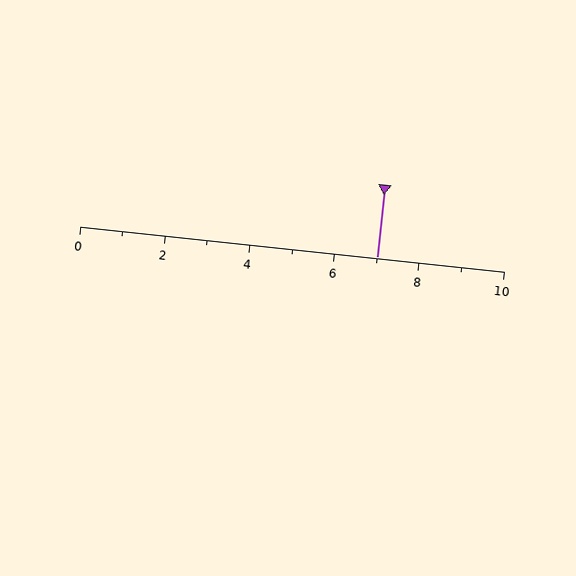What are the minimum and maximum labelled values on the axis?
The axis runs from 0 to 10.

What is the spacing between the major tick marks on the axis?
The major ticks are spaced 2 apart.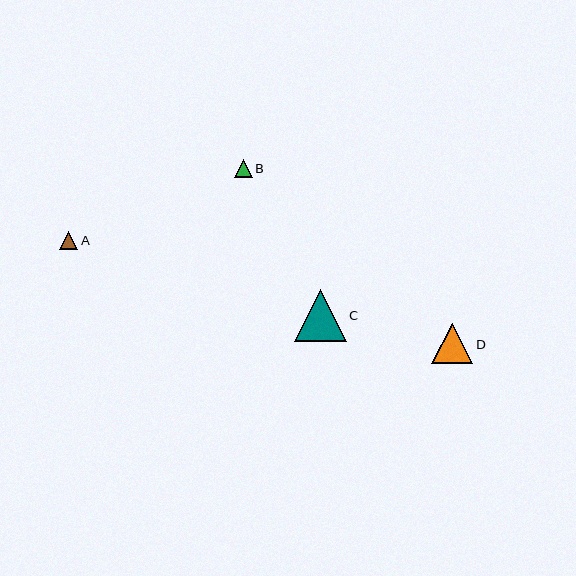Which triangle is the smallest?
Triangle B is the smallest with a size of approximately 18 pixels.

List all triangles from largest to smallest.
From largest to smallest: C, D, A, B.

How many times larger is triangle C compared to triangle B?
Triangle C is approximately 3.0 times the size of triangle B.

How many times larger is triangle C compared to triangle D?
Triangle C is approximately 1.3 times the size of triangle D.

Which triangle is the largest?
Triangle C is the largest with a size of approximately 52 pixels.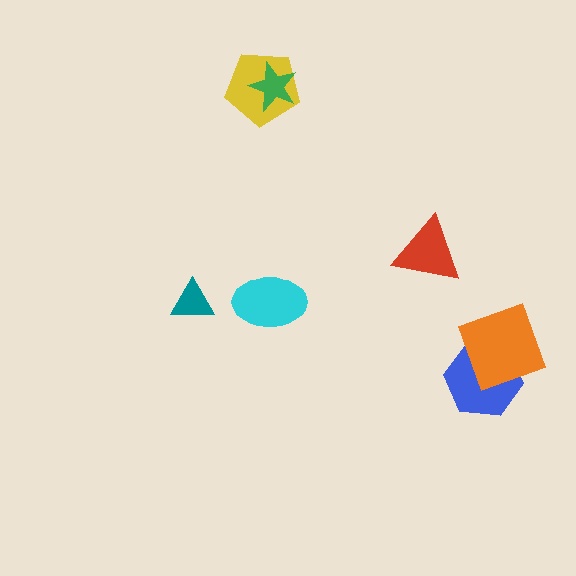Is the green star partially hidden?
No, no other shape covers it.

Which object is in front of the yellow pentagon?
The green star is in front of the yellow pentagon.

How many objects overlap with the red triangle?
0 objects overlap with the red triangle.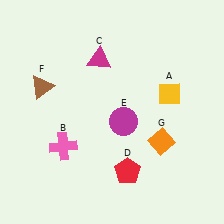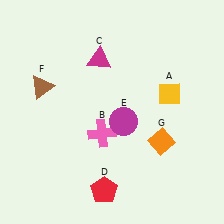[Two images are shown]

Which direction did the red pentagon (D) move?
The red pentagon (D) moved left.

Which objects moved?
The objects that moved are: the pink cross (B), the red pentagon (D).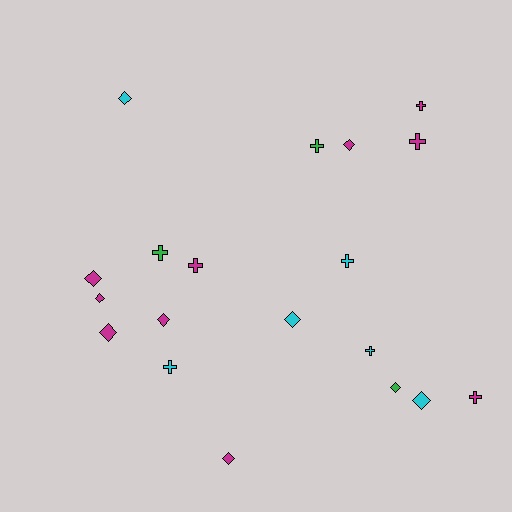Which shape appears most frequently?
Diamond, with 10 objects.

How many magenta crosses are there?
There are 4 magenta crosses.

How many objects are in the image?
There are 19 objects.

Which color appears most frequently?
Magenta, with 10 objects.